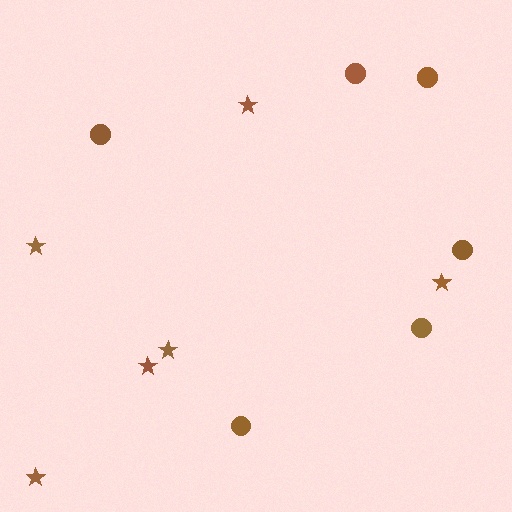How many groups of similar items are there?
There are 2 groups: one group of stars (6) and one group of circles (6).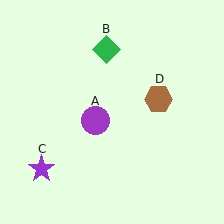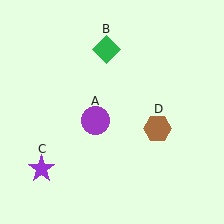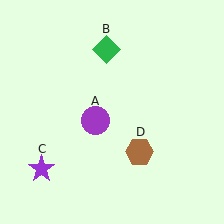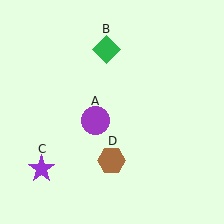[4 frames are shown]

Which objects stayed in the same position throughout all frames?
Purple circle (object A) and green diamond (object B) and purple star (object C) remained stationary.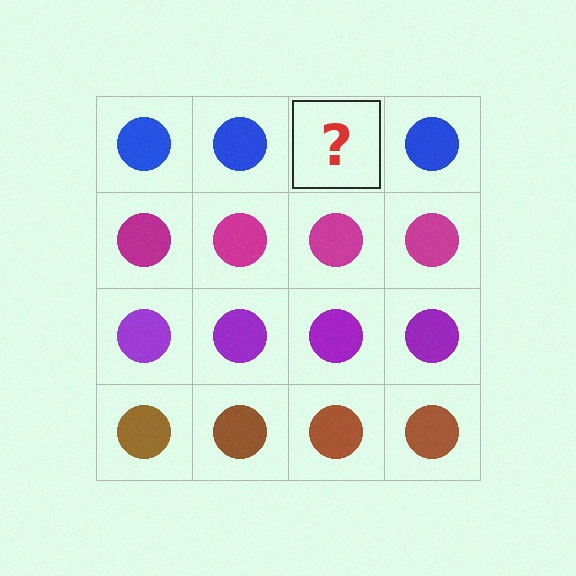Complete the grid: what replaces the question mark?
The question mark should be replaced with a blue circle.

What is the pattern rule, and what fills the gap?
The rule is that each row has a consistent color. The gap should be filled with a blue circle.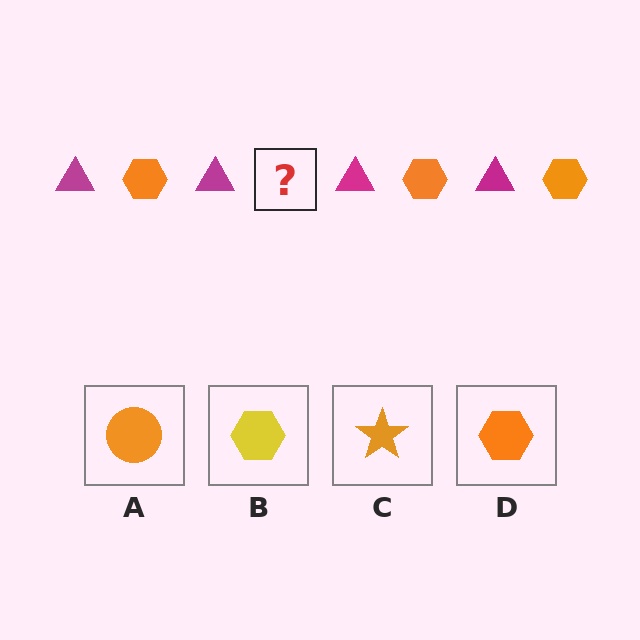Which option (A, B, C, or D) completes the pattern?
D.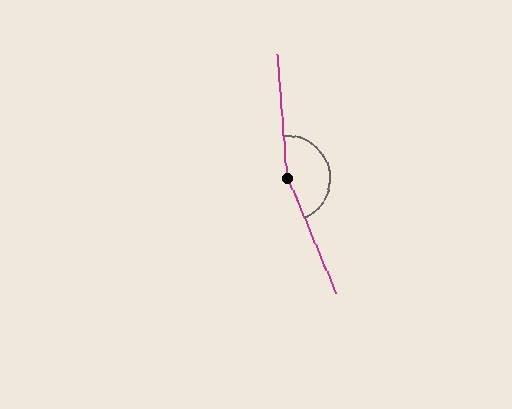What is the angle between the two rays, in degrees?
Approximately 161 degrees.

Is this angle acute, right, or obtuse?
It is obtuse.